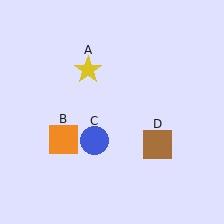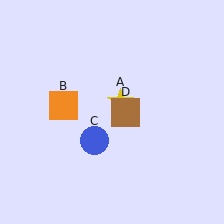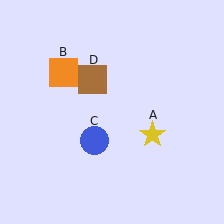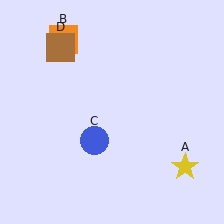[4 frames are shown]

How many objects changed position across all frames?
3 objects changed position: yellow star (object A), orange square (object B), brown square (object D).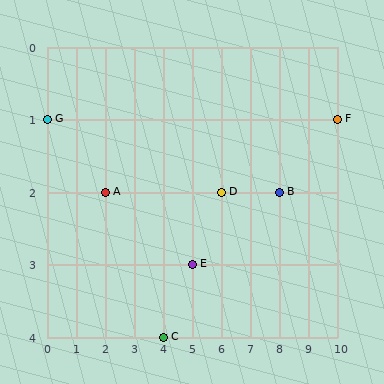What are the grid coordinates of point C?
Point C is at grid coordinates (4, 4).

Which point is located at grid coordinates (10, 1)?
Point F is at (10, 1).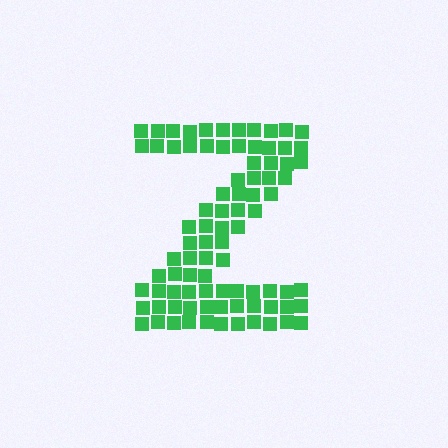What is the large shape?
The large shape is the letter Z.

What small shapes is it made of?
It is made of small squares.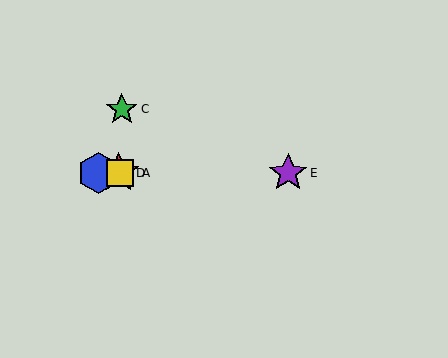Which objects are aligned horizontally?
Objects A, B, D, E are aligned horizontally.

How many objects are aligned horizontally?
4 objects (A, B, D, E) are aligned horizontally.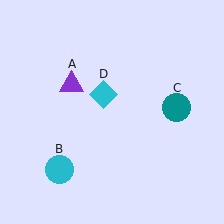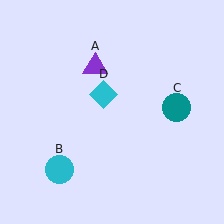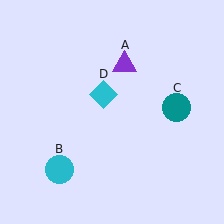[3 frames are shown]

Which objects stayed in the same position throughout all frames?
Cyan circle (object B) and teal circle (object C) and cyan diamond (object D) remained stationary.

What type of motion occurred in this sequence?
The purple triangle (object A) rotated clockwise around the center of the scene.